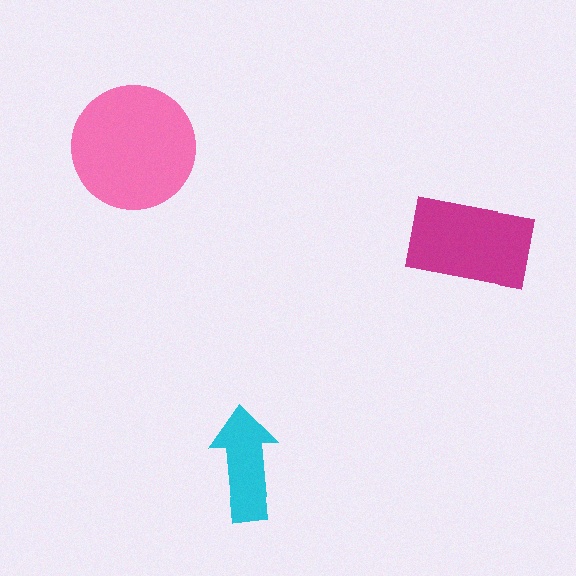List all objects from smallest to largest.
The cyan arrow, the magenta rectangle, the pink circle.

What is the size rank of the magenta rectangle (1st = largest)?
2nd.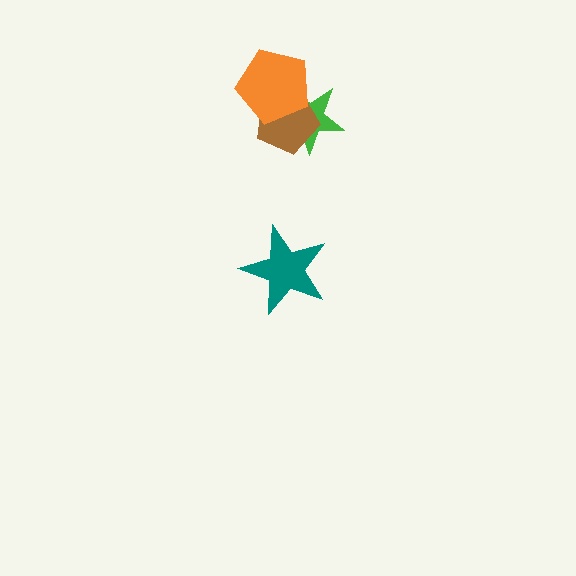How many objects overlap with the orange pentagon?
2 objects overlap with the orange pentagon.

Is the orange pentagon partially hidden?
No, no other shape covers it.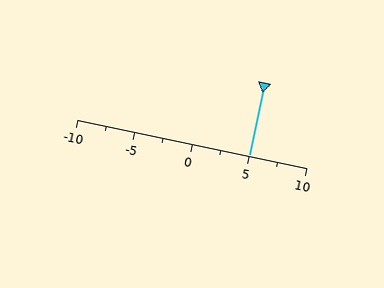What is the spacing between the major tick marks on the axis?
The major ticks are spaced 5 apart.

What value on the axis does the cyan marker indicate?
The marker indicates approximately 5.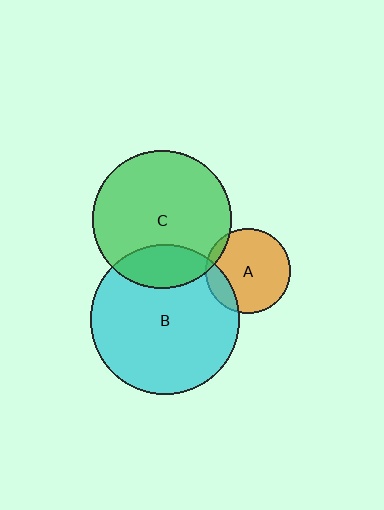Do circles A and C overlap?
Yes.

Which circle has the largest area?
Circle B (cyan).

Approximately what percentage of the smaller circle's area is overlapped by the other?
Approximately 5%.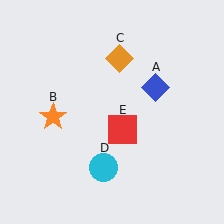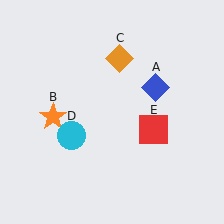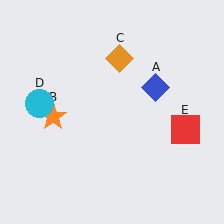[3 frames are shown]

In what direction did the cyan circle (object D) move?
The cyan circle (object D) moved up and to the left.